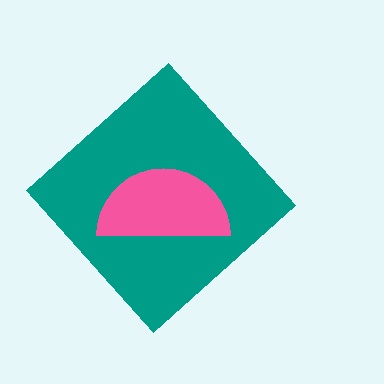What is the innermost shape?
The pink semicircle.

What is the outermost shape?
The teal diamond.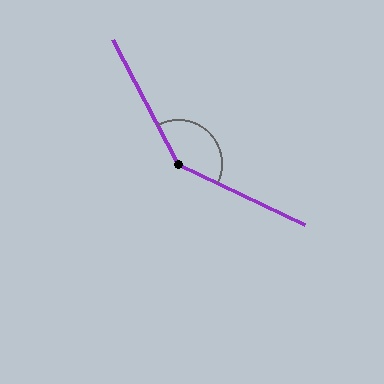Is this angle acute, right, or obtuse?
It is obtuse.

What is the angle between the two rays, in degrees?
Approximately 143 degrees.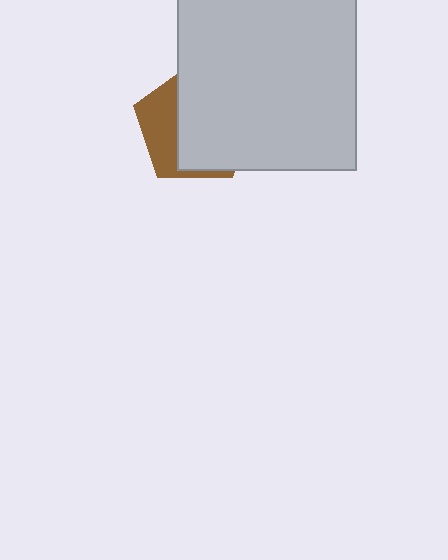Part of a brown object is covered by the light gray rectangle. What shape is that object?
It is a pentagon.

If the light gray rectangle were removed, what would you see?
You would see the complete brown pentagon.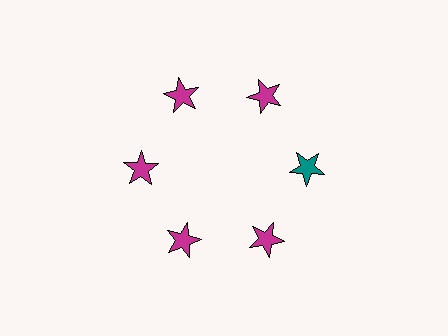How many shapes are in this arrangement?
There are 6 shapes arranged in a ring pattern.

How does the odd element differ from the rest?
It has a different color: teal instead of magenta.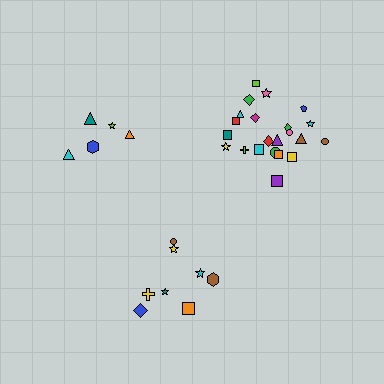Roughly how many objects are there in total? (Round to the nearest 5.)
Roughly 35 objects in total.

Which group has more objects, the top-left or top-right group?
The top-right group.